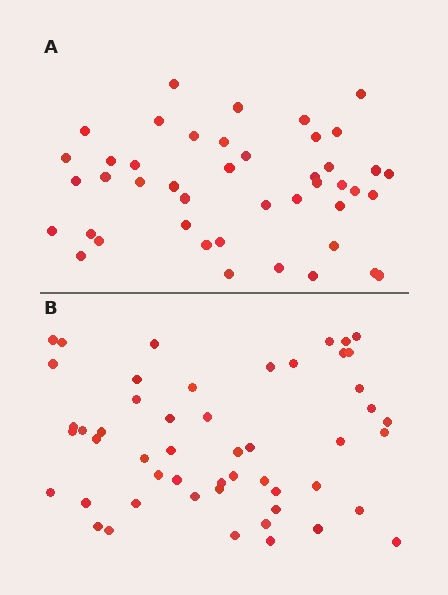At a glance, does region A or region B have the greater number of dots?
Region B (the bottom region) has more dots.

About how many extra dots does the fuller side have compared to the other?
Region B has roughly 8 or so more dots than region A.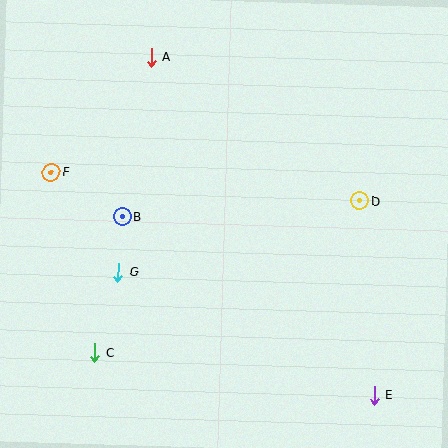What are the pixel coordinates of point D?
Point D is at (359, 201).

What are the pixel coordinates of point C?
Point C is at (95, 353).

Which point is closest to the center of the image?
Point B at (122, 217) is closest to the center.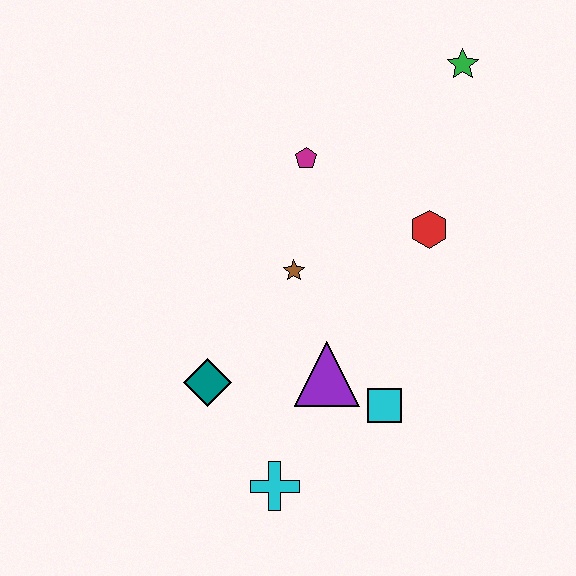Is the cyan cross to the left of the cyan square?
Yes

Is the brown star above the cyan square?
Yes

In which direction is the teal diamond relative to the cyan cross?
The teal diamond is above the cyan cross.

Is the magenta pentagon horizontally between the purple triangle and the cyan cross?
Yes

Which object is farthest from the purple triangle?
The green star is farthest from the purple triangle.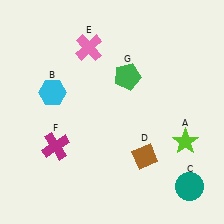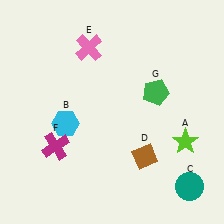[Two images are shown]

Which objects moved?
The objects that moved are: the cyan hexagon (B), the green pentagon (G).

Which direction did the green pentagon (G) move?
The green pentagon (G) moved right.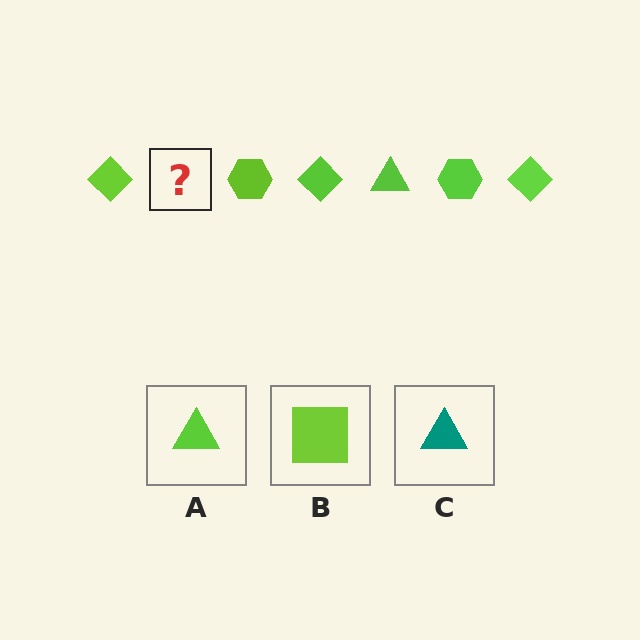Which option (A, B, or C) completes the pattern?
A.